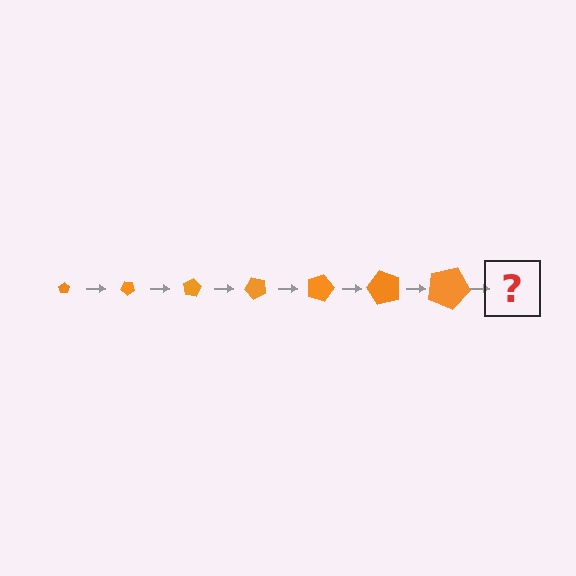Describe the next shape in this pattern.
It should be a pentagon, larger than the previous one and rotated 280 degrees from the start.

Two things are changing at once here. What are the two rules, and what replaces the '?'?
The two rules are that the pentagon grows larger each step and it rotates 40 degrees each step. The '?' should be a pentagon, larger than the previous one and rotated 280 degrees from the start.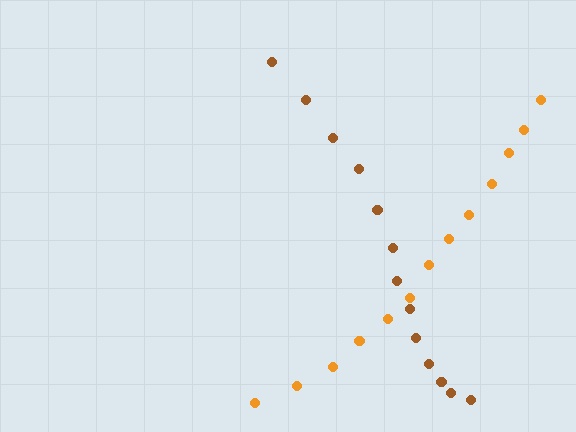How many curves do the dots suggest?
There are 2 distinct paths.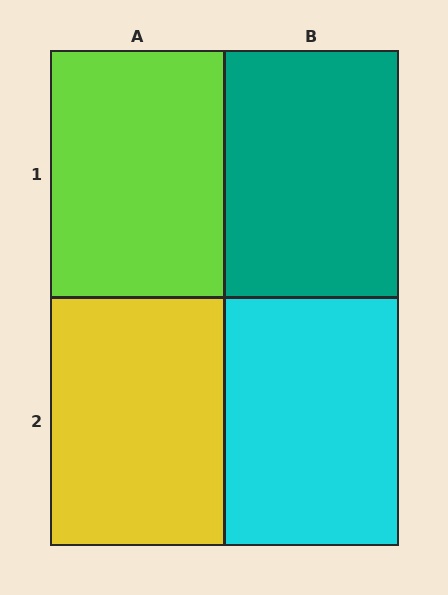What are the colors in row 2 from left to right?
Yellow, cyan.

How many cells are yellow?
1 cell is yellow.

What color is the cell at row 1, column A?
Lime.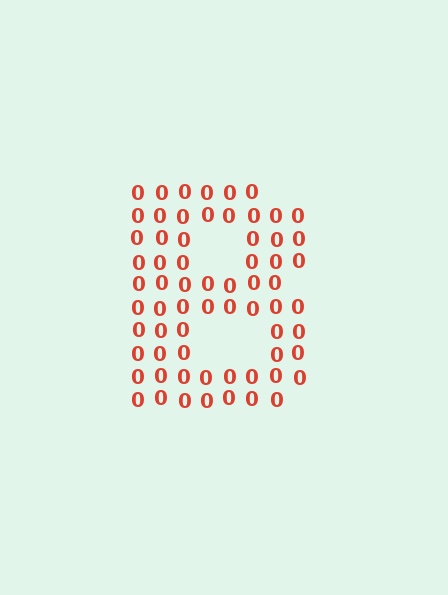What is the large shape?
The large shape is the letter B.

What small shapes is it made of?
It is made of small digit 0's.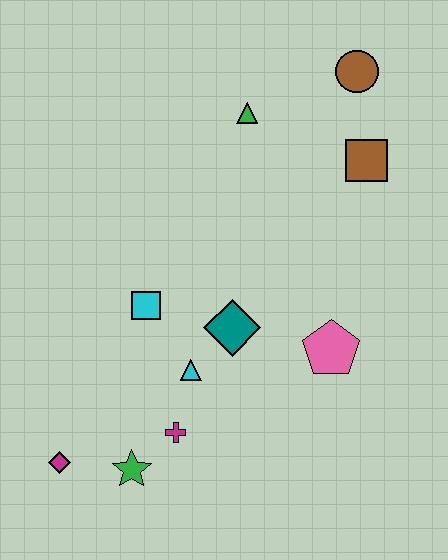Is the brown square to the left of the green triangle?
No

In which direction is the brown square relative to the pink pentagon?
The brown square is above the pink pentagon.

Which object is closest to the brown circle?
The brown square is closest to the brown circle.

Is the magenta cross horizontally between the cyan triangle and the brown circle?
No